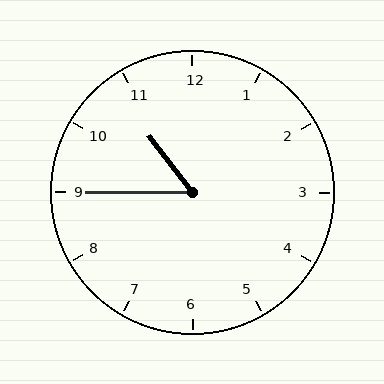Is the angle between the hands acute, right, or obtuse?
It is acute.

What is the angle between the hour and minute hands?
Approximately 52 degrees.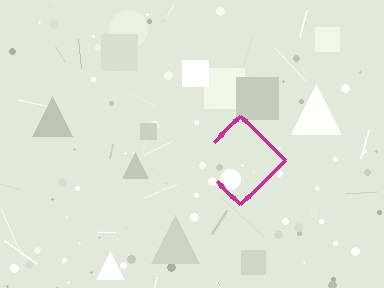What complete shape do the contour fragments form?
The contour fragments form a diamond.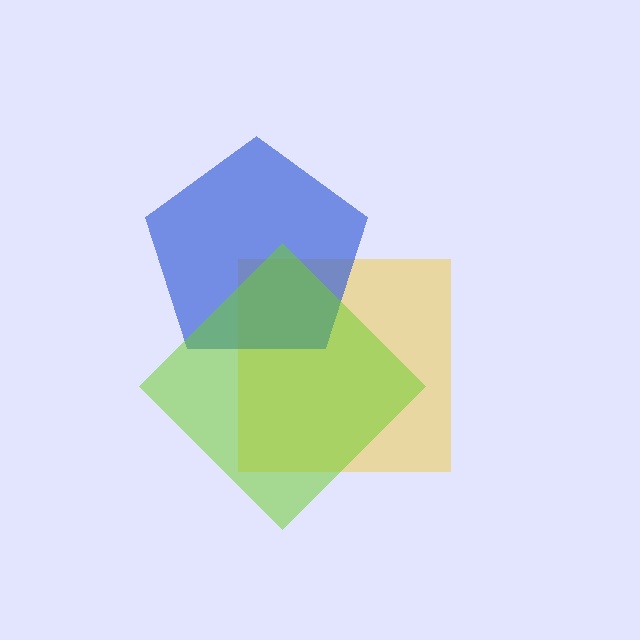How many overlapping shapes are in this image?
There are 3 overlapping shapes in the image.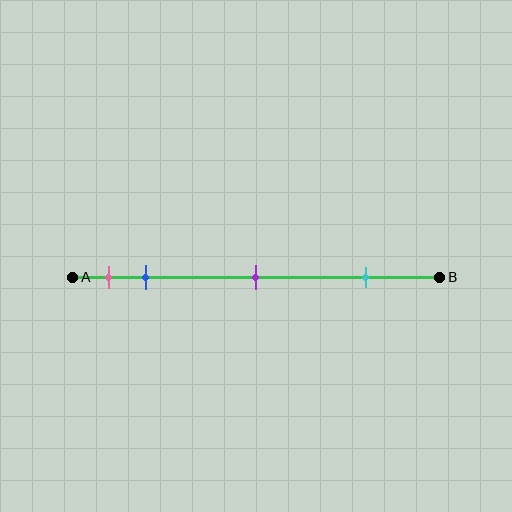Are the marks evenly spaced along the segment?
No, the marks are not evenly spaced.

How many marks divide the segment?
There are 4 marks dividing the segment.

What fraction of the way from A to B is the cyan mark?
The cyan mark is approximately 80% (0.8) of the way from A to B.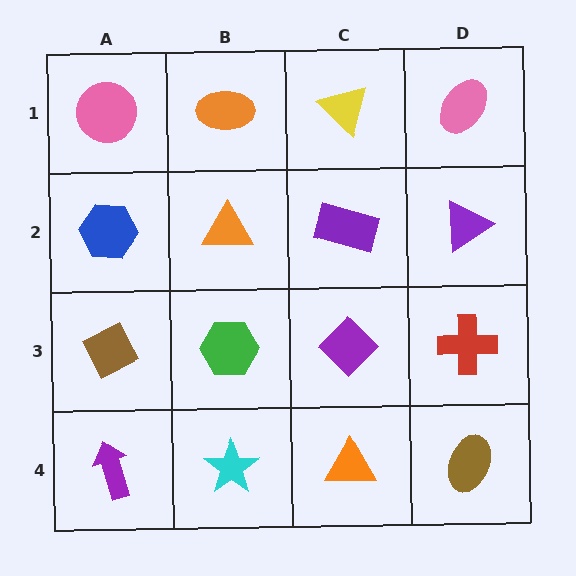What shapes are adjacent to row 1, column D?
A purple triangle (row 2, column D), a yellow triangle (row 1, column C).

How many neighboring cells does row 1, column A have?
2.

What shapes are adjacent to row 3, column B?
An orange triangle (row 2, column B), a cyan star (row 4, column B), a brown diamond (row 3, column A), a purple diamond (row 3, column C).